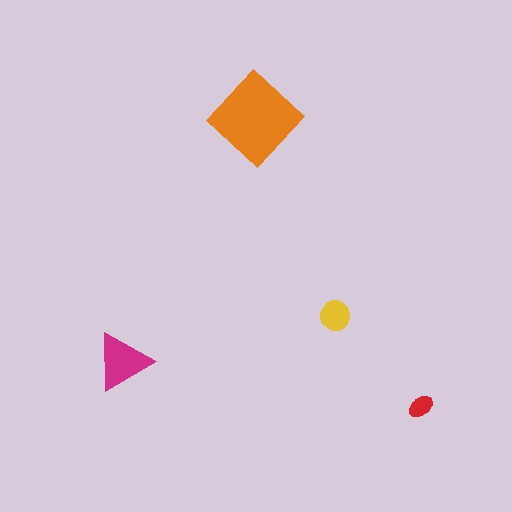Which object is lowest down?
The red ellipse is bottommost.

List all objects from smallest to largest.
The red ellipse, the yellow circle, the magenta triangle, the orange diamond.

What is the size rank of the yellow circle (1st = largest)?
3rd.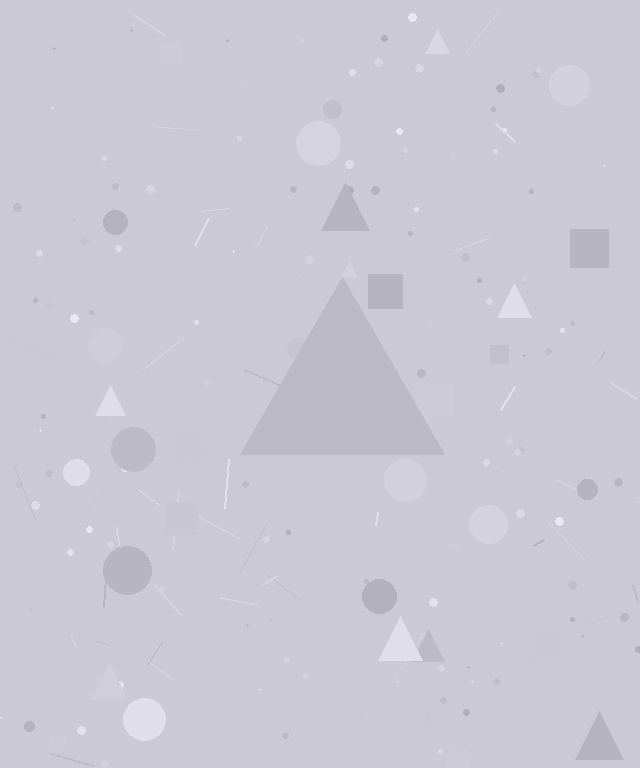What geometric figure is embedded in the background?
A triangle is embedded in the background.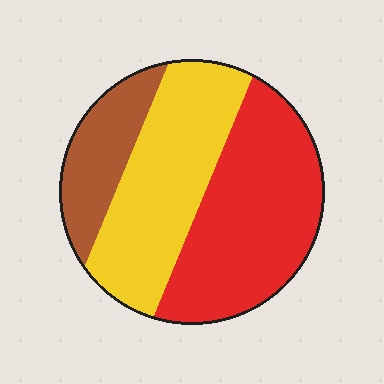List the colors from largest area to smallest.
From largest to smallest: red, yellow, brown.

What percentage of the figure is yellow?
Yellow takes up between a third and a half of the figure.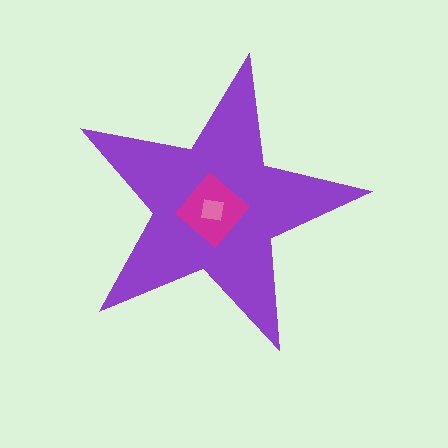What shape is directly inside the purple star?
The magenta diamond.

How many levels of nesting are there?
3.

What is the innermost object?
The pink square.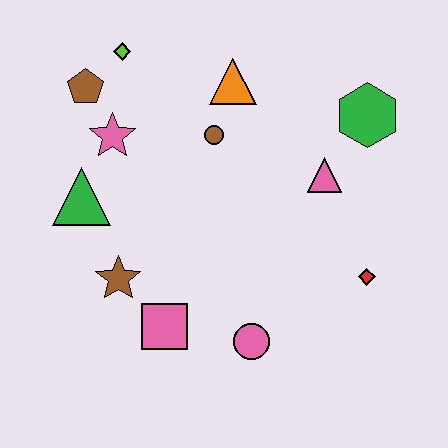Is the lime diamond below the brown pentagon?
No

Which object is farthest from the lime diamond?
The red diamond is farthest from the lime diamond.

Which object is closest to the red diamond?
The pink triangle is closest to the red diamond.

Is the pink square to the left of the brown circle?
Yes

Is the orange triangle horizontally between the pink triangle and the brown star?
Yes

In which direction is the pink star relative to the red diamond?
The pink star is to the left of the red diamond.